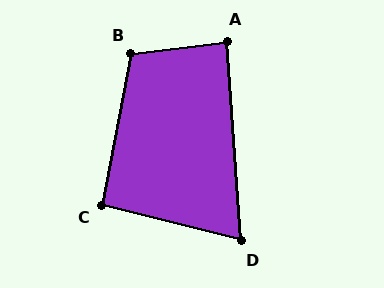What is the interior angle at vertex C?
Approximately 94 degrees (approximately right).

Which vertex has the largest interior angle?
B, at approximately 108 degrees.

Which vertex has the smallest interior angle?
D, at approximately 72 degrees.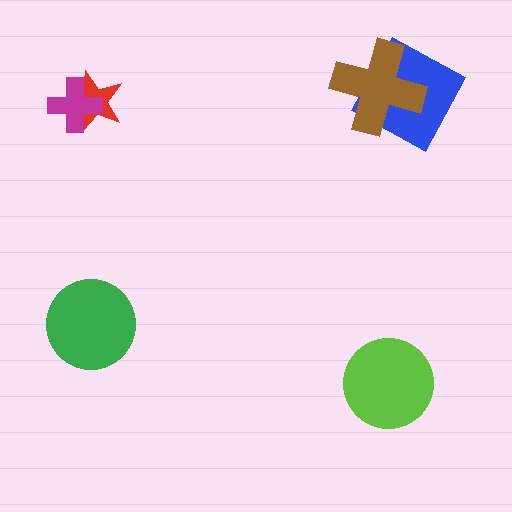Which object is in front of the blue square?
The brown cross is in front of the blue square.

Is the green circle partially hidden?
No, no other shape covers it.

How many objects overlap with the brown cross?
1 object overlaps with the brown cross.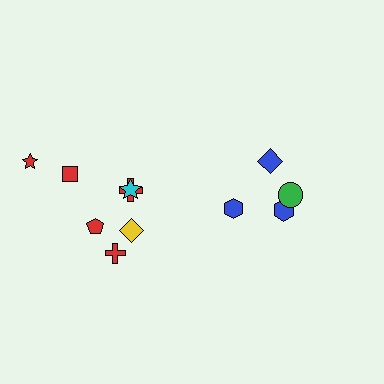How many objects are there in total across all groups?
There are 11 objects.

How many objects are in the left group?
There are 7 objects.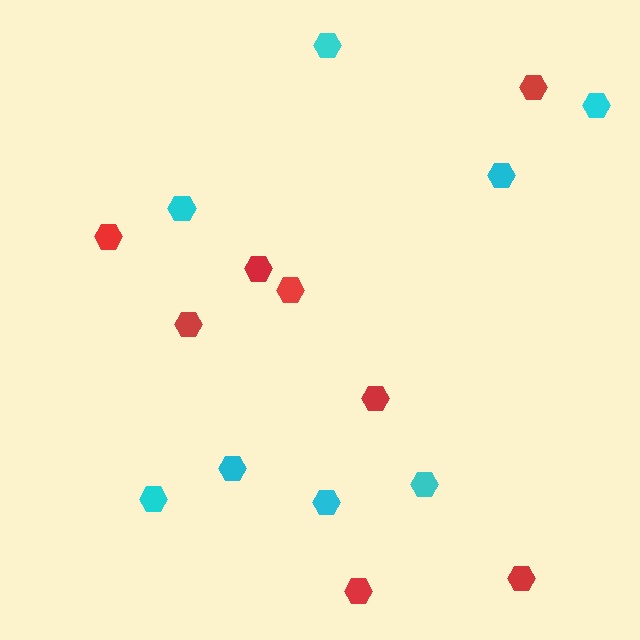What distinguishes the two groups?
There are 2 groups: one group of cyan hexagons (8) and one group of red hexagons (8).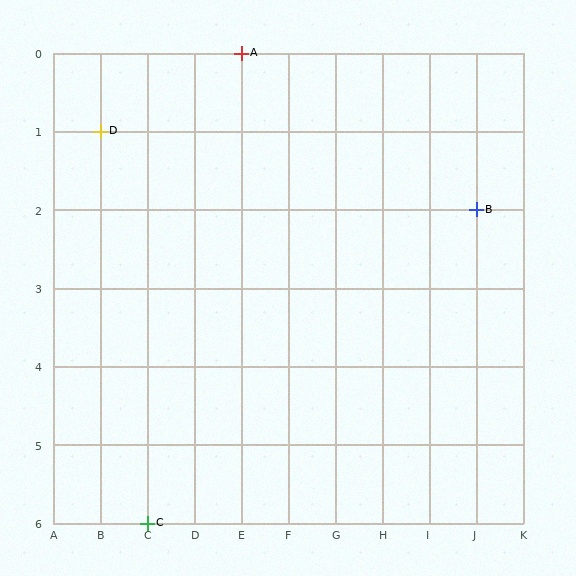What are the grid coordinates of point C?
Point C is at grid coordinates (C, 6).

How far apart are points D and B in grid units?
Points D and B are 8 columns and 1 row apart (about 8.1 grid units diagonally).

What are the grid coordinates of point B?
Point B is at grid coordinates (J, 2).